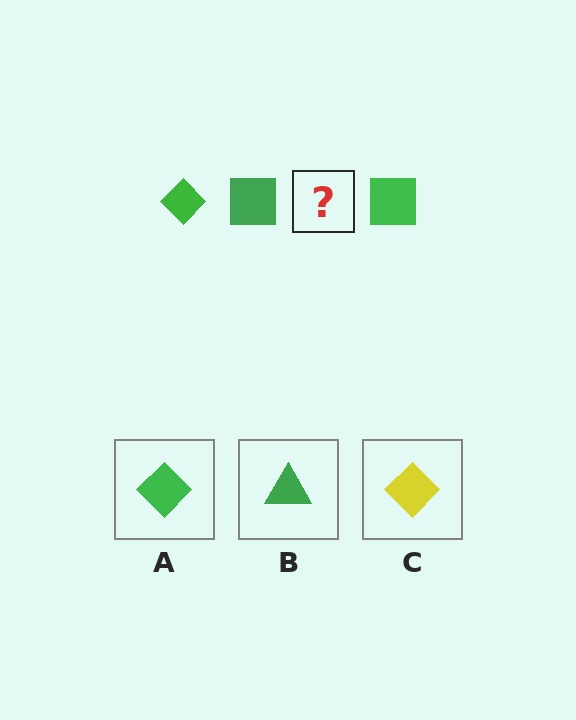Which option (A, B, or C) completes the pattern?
A.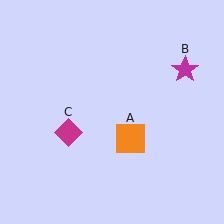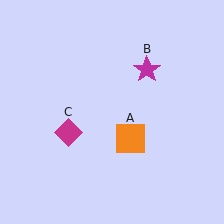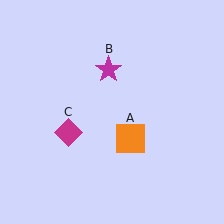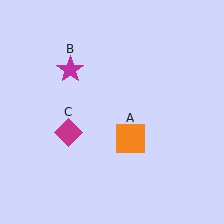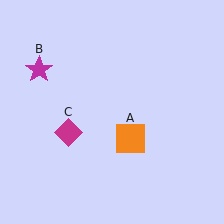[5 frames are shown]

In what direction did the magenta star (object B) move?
The magenta star (object B) moved left.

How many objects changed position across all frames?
1 object changed position: magenta star (object B).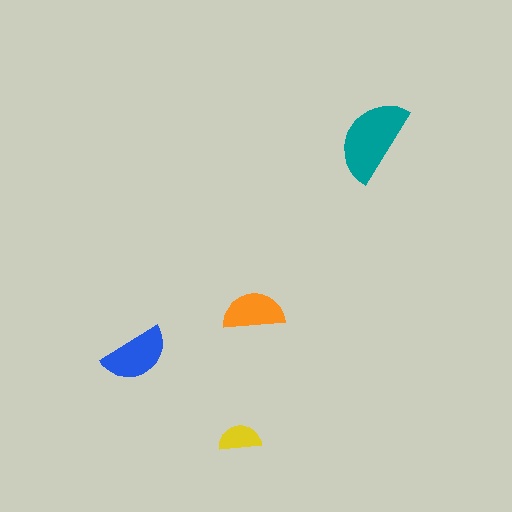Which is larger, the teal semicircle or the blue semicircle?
The teal one.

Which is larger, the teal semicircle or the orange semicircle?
The teal one.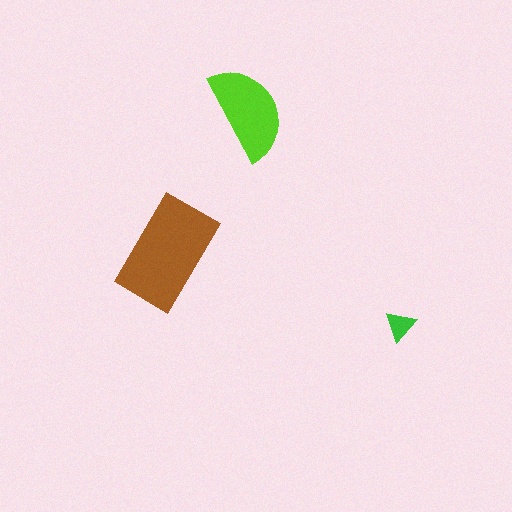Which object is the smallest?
The green triangle.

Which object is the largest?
The brown rectangle.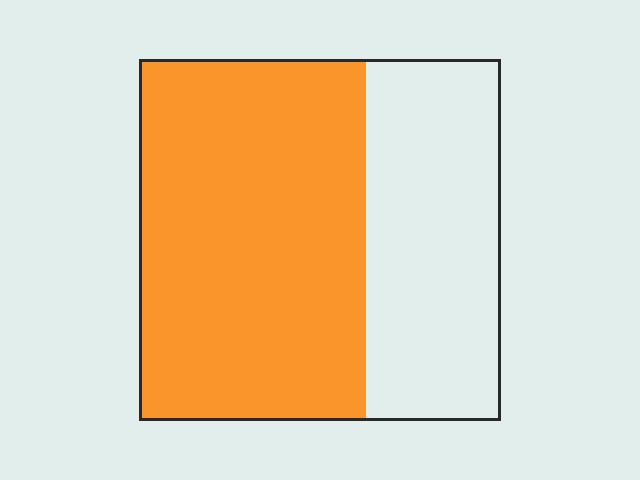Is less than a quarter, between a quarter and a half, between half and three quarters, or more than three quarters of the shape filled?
Between half and three quarters.